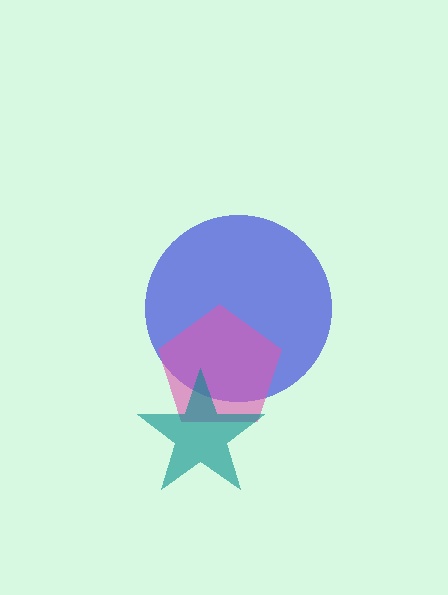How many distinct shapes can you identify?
There are 3 distinct shapes: a blue circle, a pink pentagon, a teal star.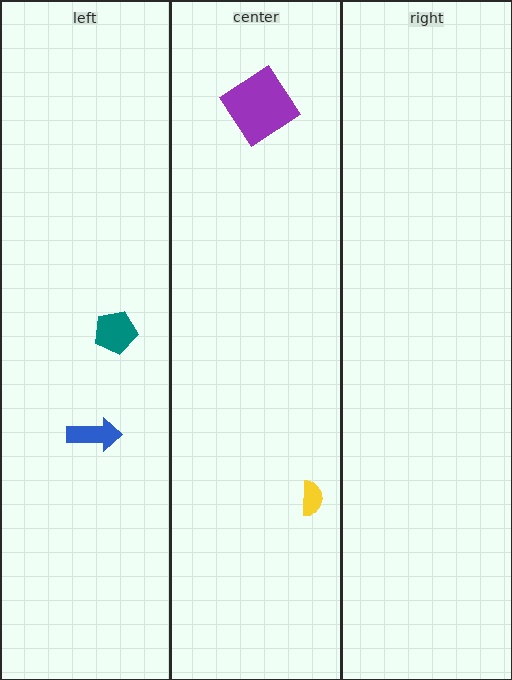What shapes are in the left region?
The teal pentagon, the blue arrow.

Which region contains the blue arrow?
The left region.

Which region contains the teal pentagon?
The left region.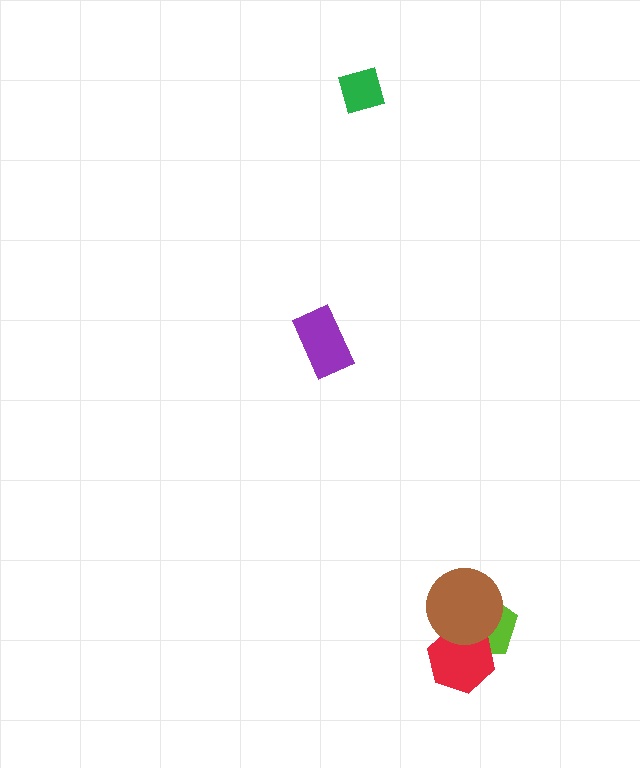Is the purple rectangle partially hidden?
No, no other shape covers it.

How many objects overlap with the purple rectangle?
0 objects overlap with the purple rectangle.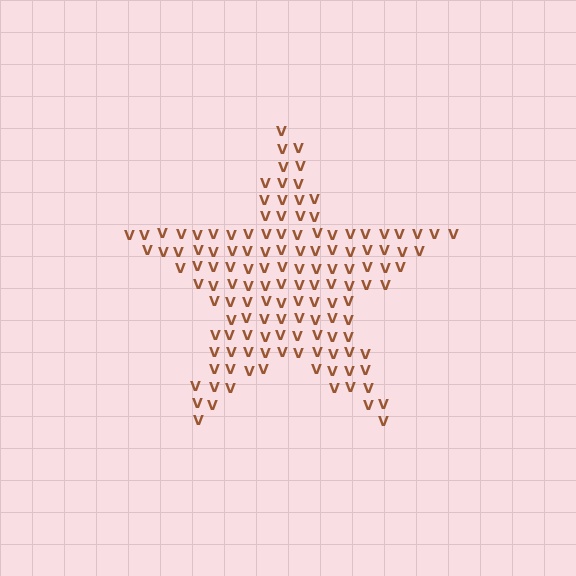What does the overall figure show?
The overall figure shows a star.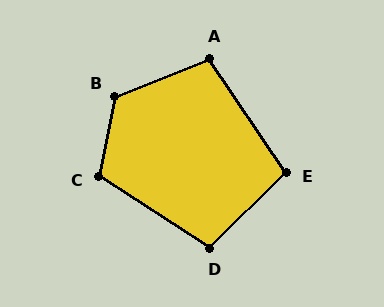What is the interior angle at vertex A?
Approximately 102 degrees (obtuse).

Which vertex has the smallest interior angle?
E, at approximately 101 degrees.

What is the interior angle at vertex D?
Approximately 103 degrees (obtuse).